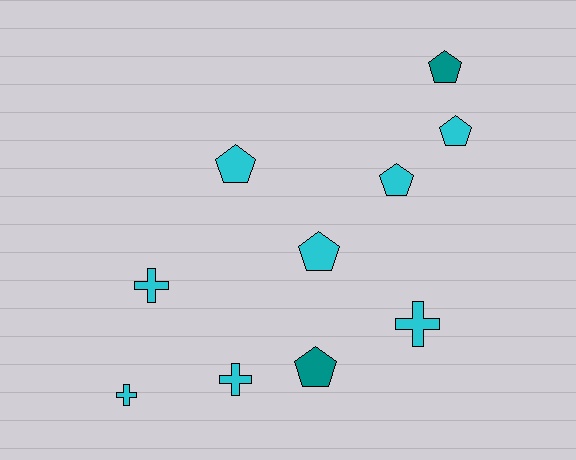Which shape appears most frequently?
Pentagon, with 6 objects.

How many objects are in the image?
There are 10 objects.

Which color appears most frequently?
Cyan, with 8 objects.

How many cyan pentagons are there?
There are 4 cyan pentagons.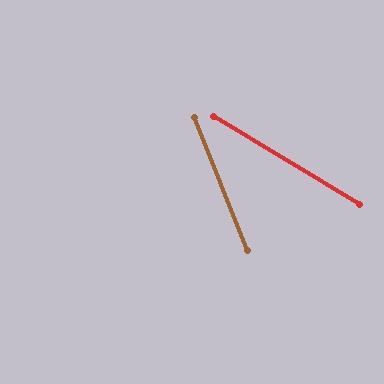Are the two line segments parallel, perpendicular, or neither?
Neither parallel nor perpendicular — they differ by about 37°.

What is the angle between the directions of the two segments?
Approximately 37 degrees.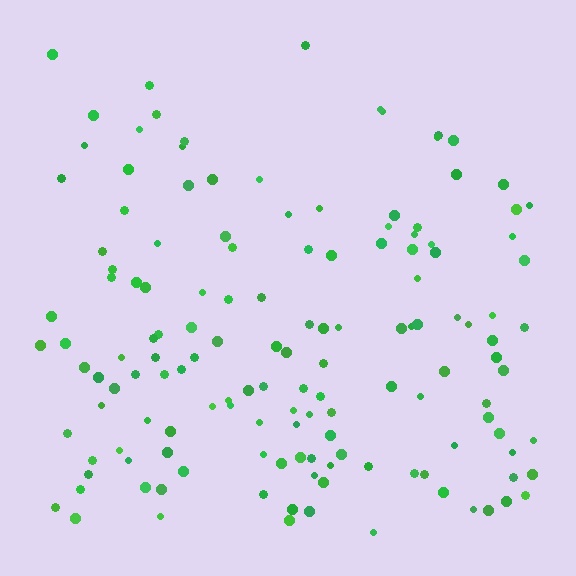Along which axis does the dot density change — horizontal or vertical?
Vertical.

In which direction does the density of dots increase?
From top to bottom, with the bottom side densest.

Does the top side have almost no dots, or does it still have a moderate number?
Still a moderate number, just noticeably fewer than the bottom.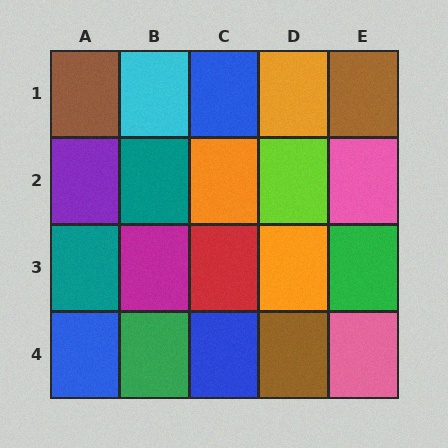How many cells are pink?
2 cells are pink.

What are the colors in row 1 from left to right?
Brown, cyan, blue, orange, brown.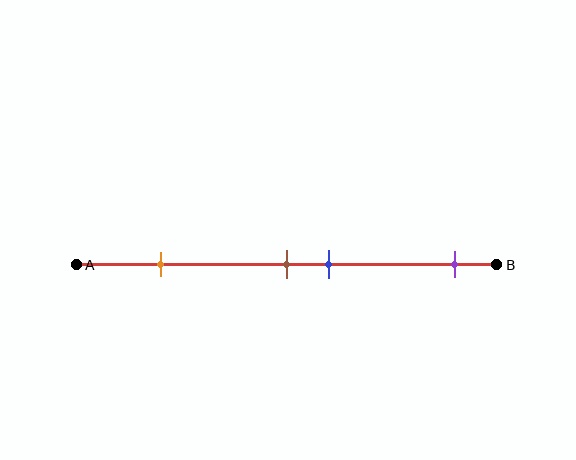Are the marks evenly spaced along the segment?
No, the marks are not evenly spaced.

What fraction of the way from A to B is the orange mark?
The orange mark is approximately 20% (0.2) of the way from A to B.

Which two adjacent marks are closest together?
The brown and blue marks are the closest adjacent pair.